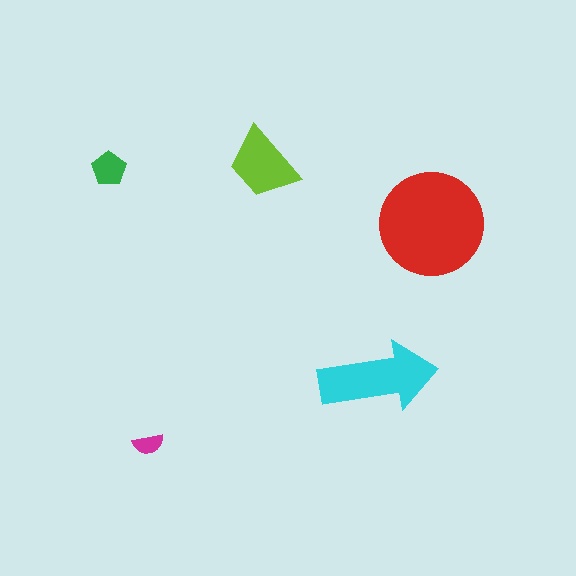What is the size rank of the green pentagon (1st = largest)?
4th.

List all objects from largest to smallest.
The red circle, the cyan arrow, the lime trapezoid, the green pentagon, the magenta semicircle.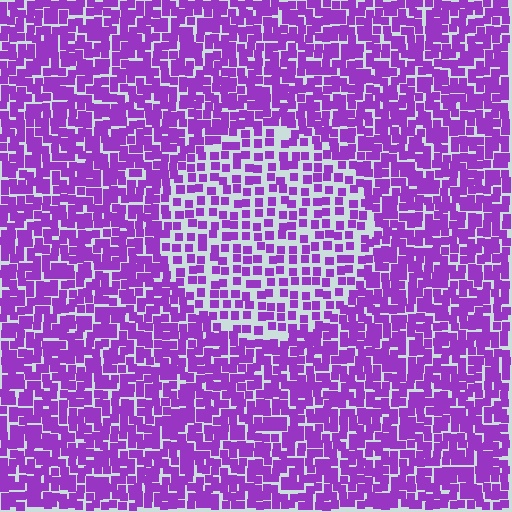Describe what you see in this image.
The image contains small purple elements arranged at two different densities. A circle-shaped region is visible where the elements are less densely packed than the surrounding area.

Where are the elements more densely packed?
The elements are more densely packed outside the circle boundary.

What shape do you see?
I see a circle.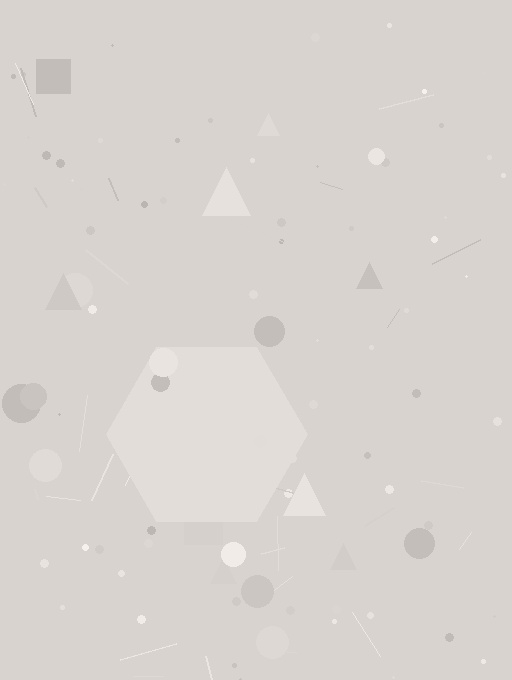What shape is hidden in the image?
A hexagon is hidden in the image.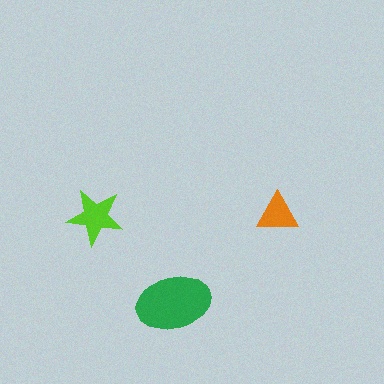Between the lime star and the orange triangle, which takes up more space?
The lime star.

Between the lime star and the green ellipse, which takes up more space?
The green ellipse.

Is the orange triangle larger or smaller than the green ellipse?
Smaller.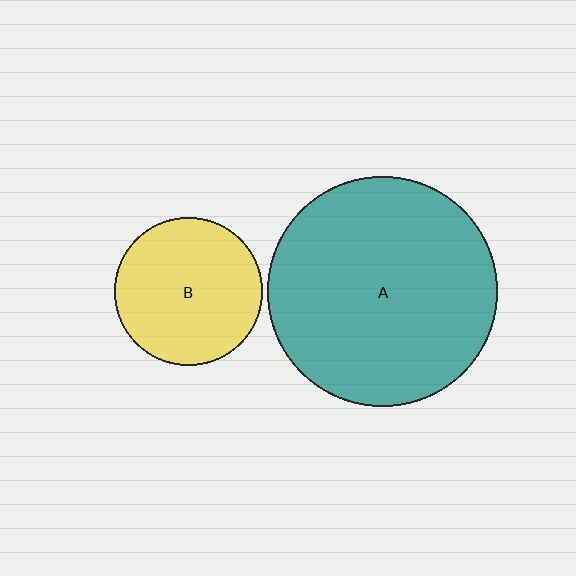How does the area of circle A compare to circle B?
Approximately 2.4 times.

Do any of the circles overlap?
No, none of the circles overlap.